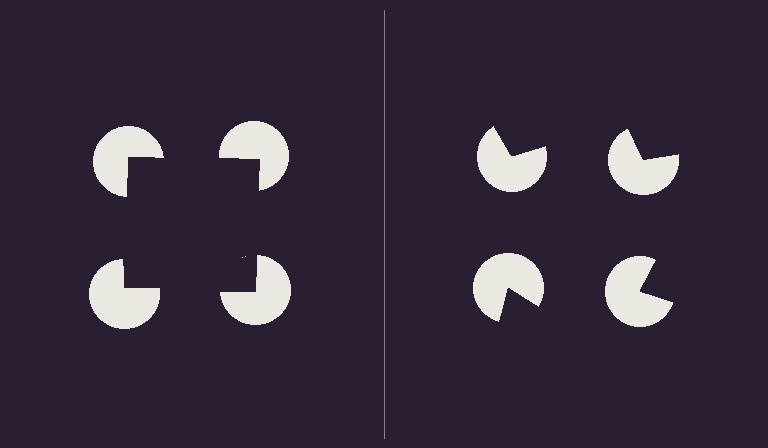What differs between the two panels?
The pac-man discs are positioned identically on both sides; only the wedge orientations differ. On the left they align to a square; on the right they are misaligned.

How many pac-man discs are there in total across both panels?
8 — 4 on each side.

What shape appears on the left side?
An illusory square.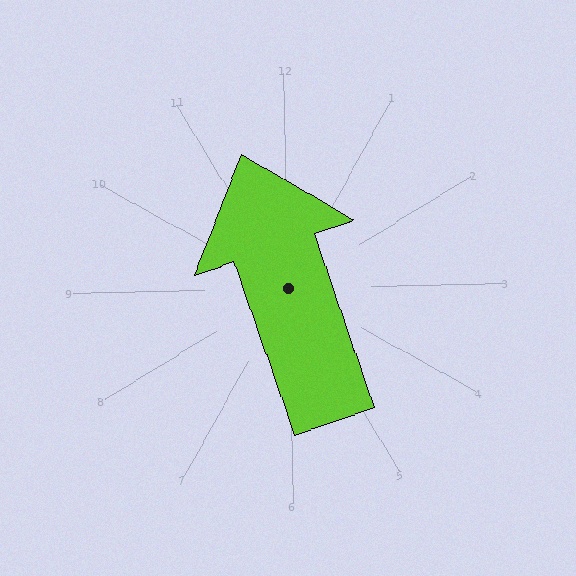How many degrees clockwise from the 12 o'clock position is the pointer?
Approximately 342 degrees.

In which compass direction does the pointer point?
North.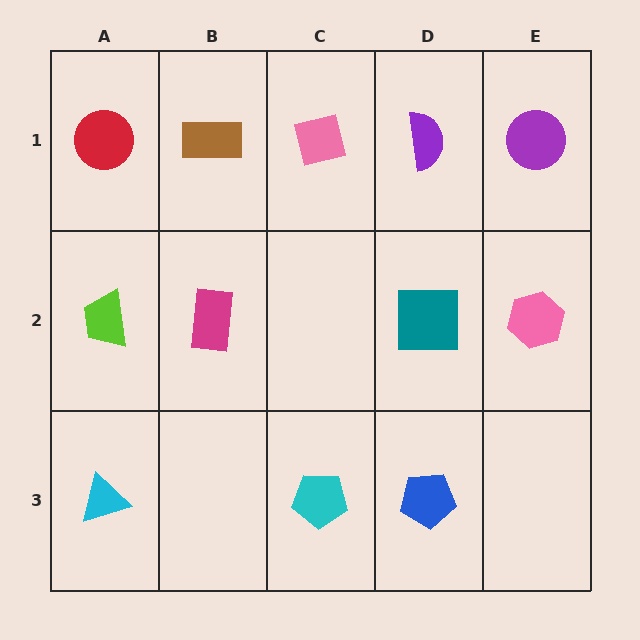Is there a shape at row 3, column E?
No, that cell is empty.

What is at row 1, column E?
A purple circle.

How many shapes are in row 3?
3 shapes.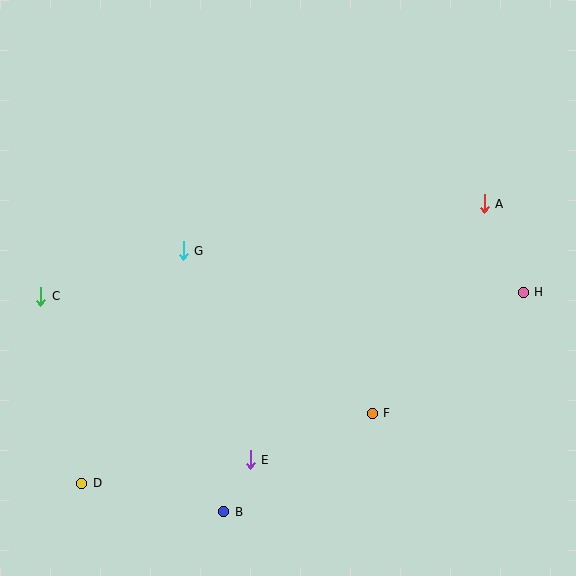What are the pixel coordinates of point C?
Point C is at (41, 296).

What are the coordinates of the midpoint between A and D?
The midpoint between A and D is at (283, 344).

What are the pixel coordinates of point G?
Point G is at (183, 251).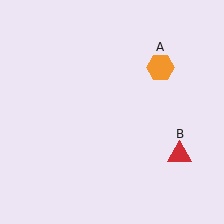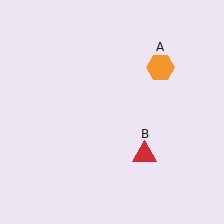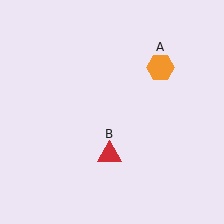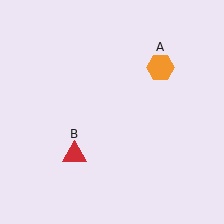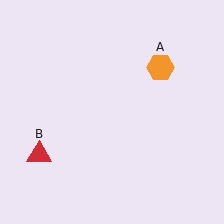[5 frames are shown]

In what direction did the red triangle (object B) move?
The red triangle (object B) moved left.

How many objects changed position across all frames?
1 object changed position: red triangle (object B).